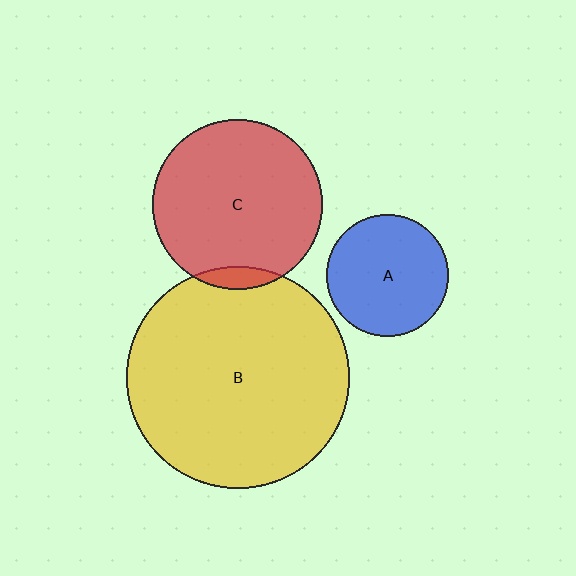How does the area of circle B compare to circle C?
Approximately 1.7 times.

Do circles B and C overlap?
Yes.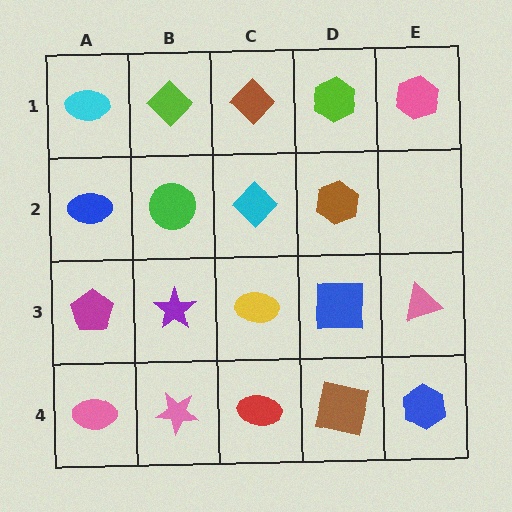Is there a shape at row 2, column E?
No, that cell is empty.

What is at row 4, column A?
A pink ellipse.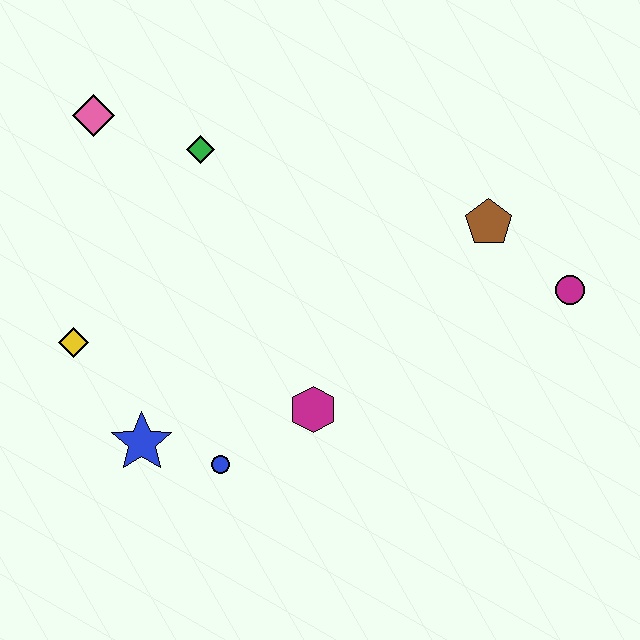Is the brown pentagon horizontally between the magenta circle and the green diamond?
Yes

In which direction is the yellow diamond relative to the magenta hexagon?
The yellow diamond is to the left of the magenta hexagon.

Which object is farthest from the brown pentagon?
The yellow diamond is farthest from the brown pentagon.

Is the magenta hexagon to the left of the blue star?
No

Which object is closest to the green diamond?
The pink diamond is closest to the green diamond.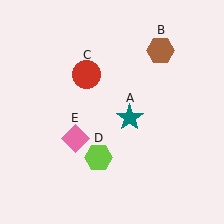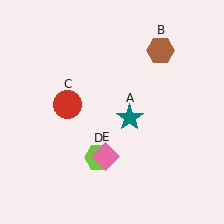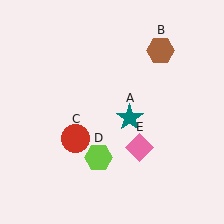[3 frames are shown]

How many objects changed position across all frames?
2 objects changed position: red circle (object C), pink diamond (object E).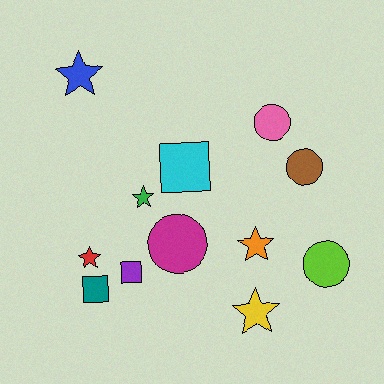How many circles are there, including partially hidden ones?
There are 4 circles.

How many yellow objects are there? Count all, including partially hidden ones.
There is 1 yellow object.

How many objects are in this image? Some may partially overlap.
There are 12 objects.